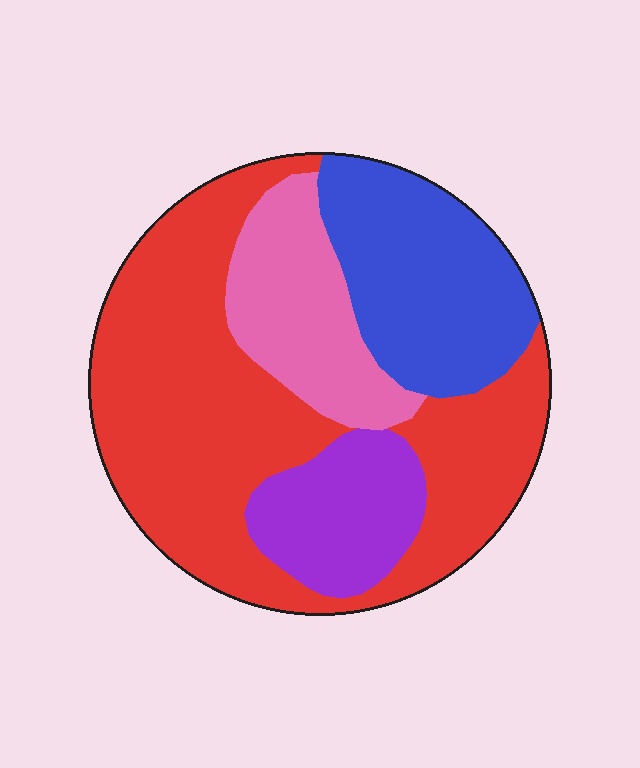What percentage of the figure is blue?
Blue takes up about one fifth (1/5) of the figure.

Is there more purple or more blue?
Blue.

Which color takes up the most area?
Red, at roughly 50%.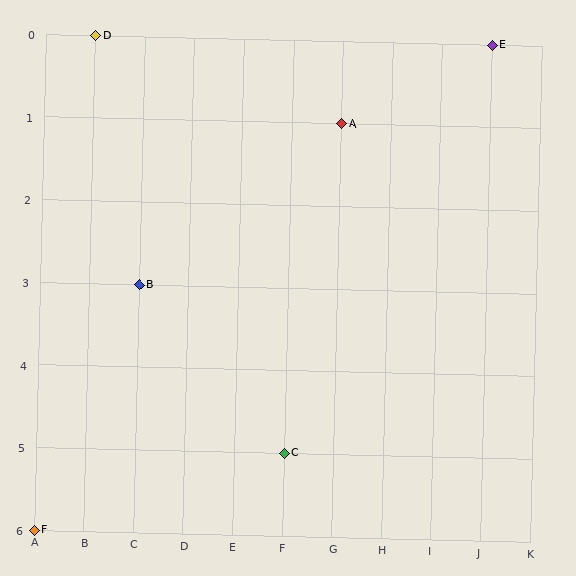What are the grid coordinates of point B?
Point B is at grid coordinates (C, 3).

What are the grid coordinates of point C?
Point C is at grid coordinates (F, 5).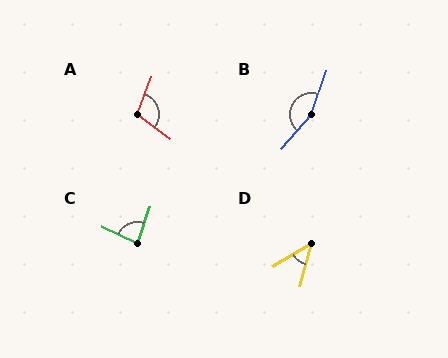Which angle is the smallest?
D, at approximately 43 degrees.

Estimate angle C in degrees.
Approximately 82 degrees.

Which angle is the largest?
B, at approximately 158 degrees.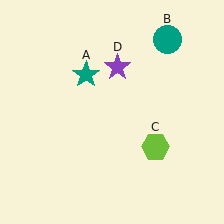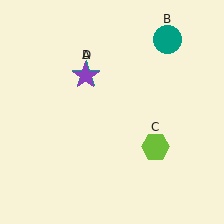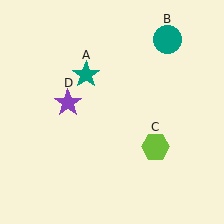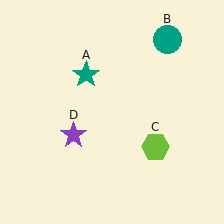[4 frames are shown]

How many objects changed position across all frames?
1 object changed position: purple star (object D).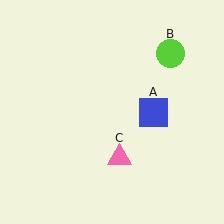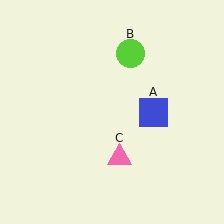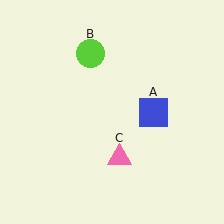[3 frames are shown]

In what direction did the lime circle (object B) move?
The lime circle (object B) moved left.